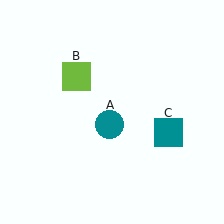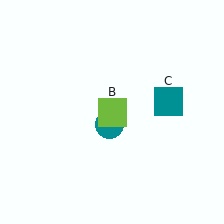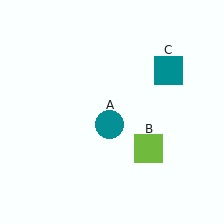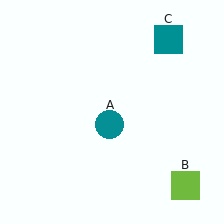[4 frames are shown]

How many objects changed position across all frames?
2 objects changed position: lime square (object B), teal square (object C).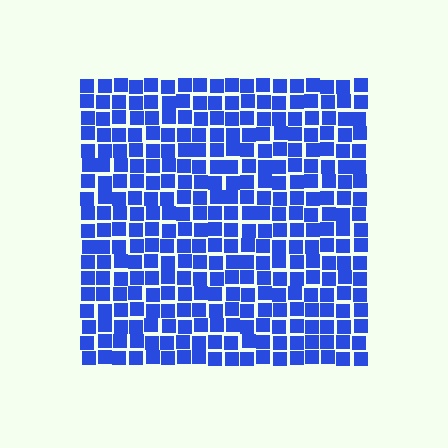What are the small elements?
The small elements are squares.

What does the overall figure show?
The overall figure shows a square.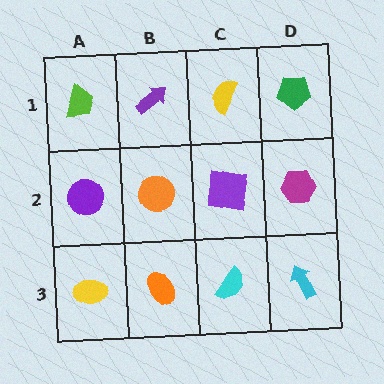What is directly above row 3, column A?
A purple circle.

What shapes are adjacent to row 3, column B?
An orange circle (row 2, column B), a yellow ellipse (row 3, column A), a cyan semicircle (row 3, column C).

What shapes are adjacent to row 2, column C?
A yellow semicircle (row 1, column C), a cyan semicircle (row 3, column C), an orange circle (row 2, column B), a magenta hexagon (row 2, column D).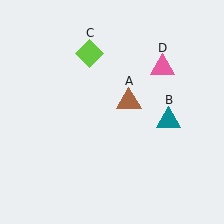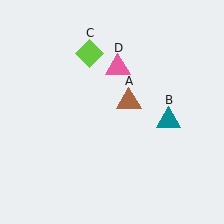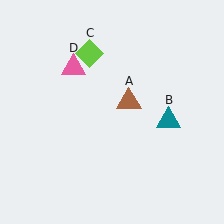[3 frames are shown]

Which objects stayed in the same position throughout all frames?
Brown triangle (object A) and teal triangle (object B) and lime diamond (object C) remained stationary.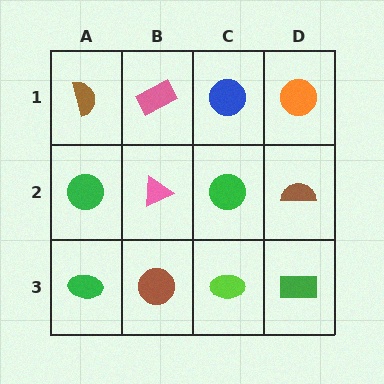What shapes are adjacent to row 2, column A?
A brown semicircle (row 1, column A), a green ellipse (row 3, column A), a pink triangle (row 2, column B).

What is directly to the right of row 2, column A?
A pink triangle.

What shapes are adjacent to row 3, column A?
A green circle (row 2, column A), a brown circle (row 3, column B).